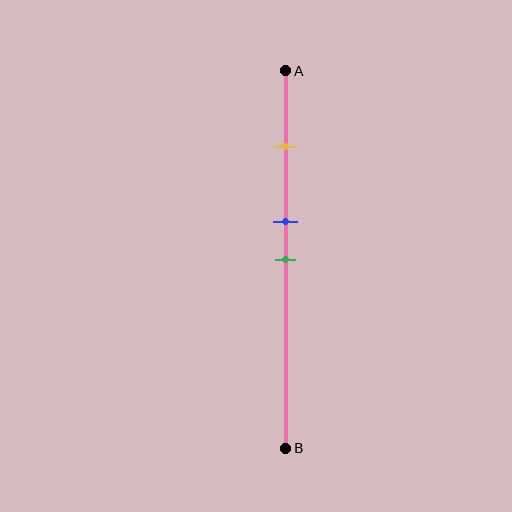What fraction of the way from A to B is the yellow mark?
The yellow mark is approximately 20% (0.2) of the way from A to B.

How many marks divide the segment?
There are 3 marks dividing the segment.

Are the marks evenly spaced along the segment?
No, the marks are not evenly spaced.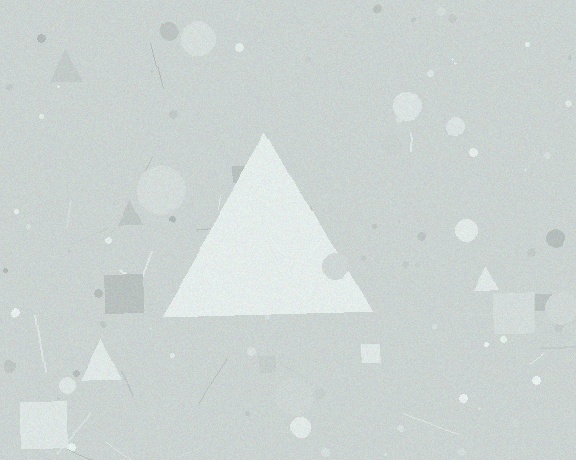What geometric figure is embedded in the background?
A triangle is embedded in the background.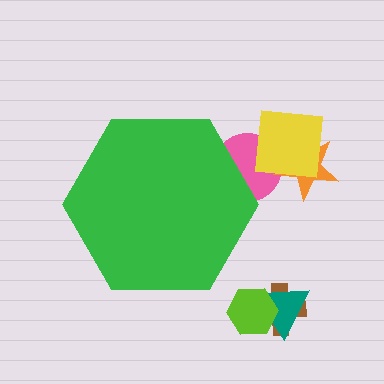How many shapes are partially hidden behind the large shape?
1 shape is partially hidden.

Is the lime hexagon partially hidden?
No, the lime hexagon is fully visible.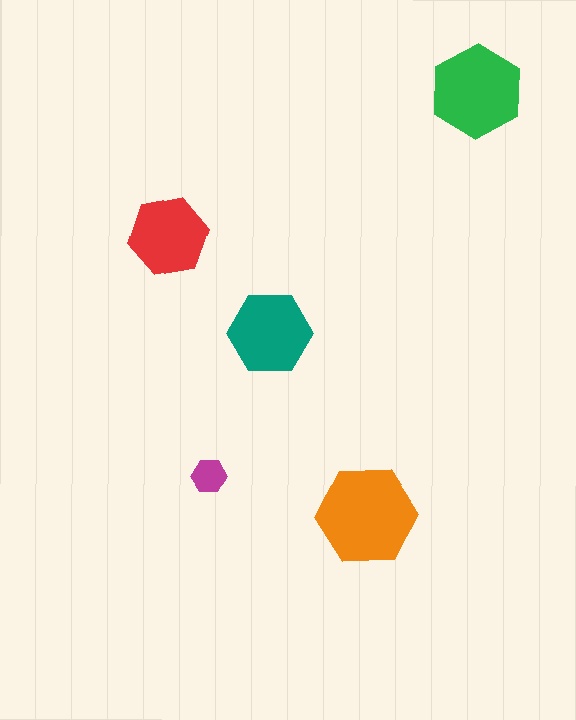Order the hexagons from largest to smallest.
the orange one, the green one, the teal one, the red one, the magenta one.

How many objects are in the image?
There are 5 objects in the image.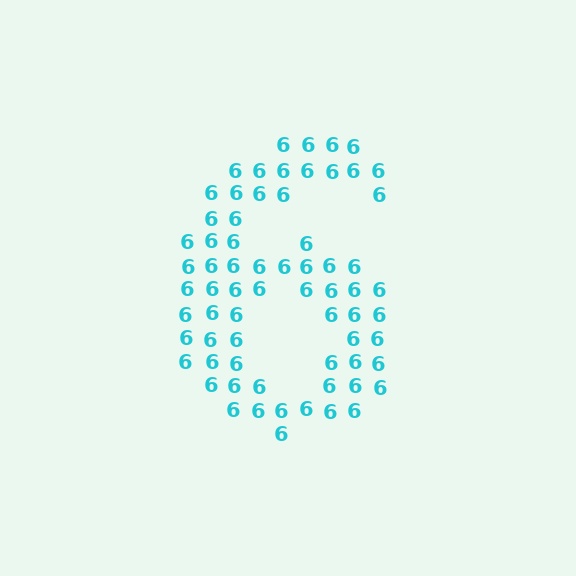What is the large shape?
The large shape is the digit 6.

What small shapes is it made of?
It is made of small digit 6's.